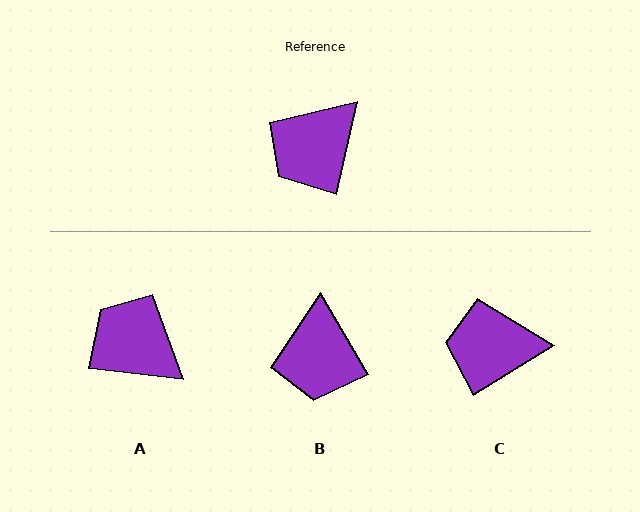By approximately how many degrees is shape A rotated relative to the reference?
Approximately 84 degrees clockwise.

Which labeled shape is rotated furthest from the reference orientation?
A, about 84 degrees away.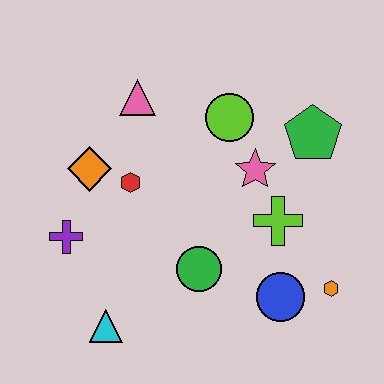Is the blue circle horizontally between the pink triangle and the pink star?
No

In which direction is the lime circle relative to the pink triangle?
The lime circle is to the right of the pink triangle.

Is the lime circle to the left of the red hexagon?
No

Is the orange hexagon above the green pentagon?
No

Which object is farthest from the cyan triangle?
The green pentagon is farthest from the cyan triangle.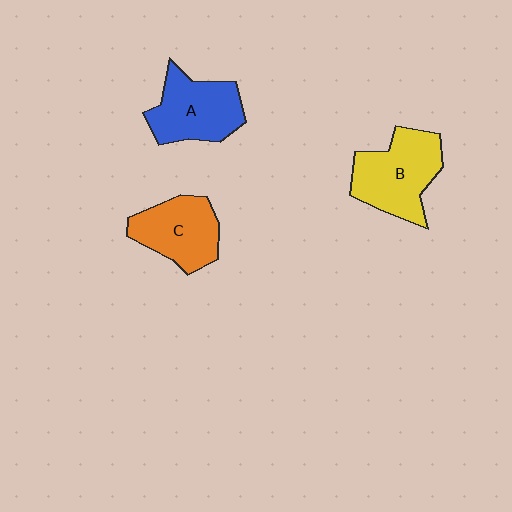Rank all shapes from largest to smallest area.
From largest to smallest: B (yellow), A (blue), C (orange).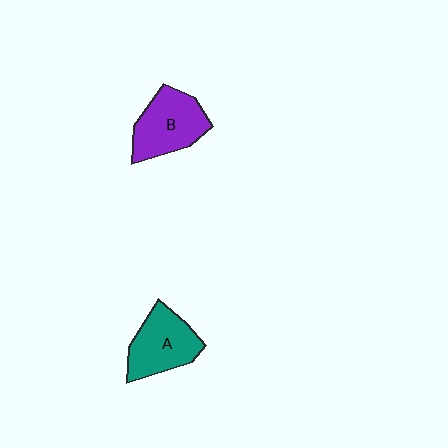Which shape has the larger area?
Shape B (purple).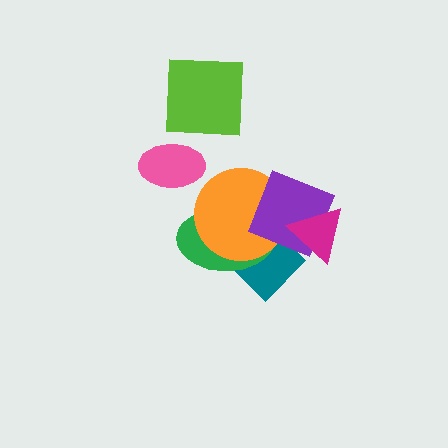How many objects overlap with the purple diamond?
4 objects overlap with the purple diamond.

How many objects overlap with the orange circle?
3 objects overlap with the orange circle.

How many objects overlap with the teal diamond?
4 objects overlap with the teal diamond.